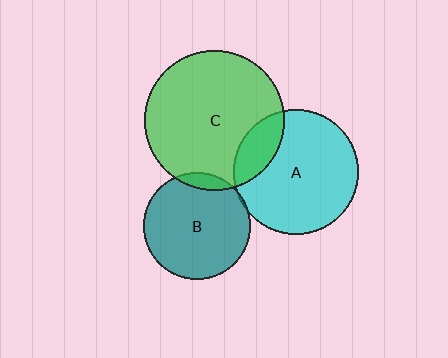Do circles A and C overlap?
Yes.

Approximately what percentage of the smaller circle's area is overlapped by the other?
Approximately 20%.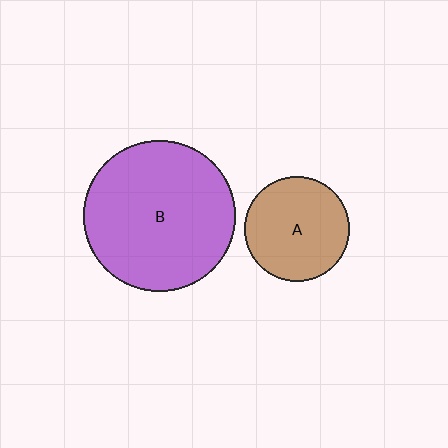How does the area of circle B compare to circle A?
Approximately 2.1 times.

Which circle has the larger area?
Circle B (purple).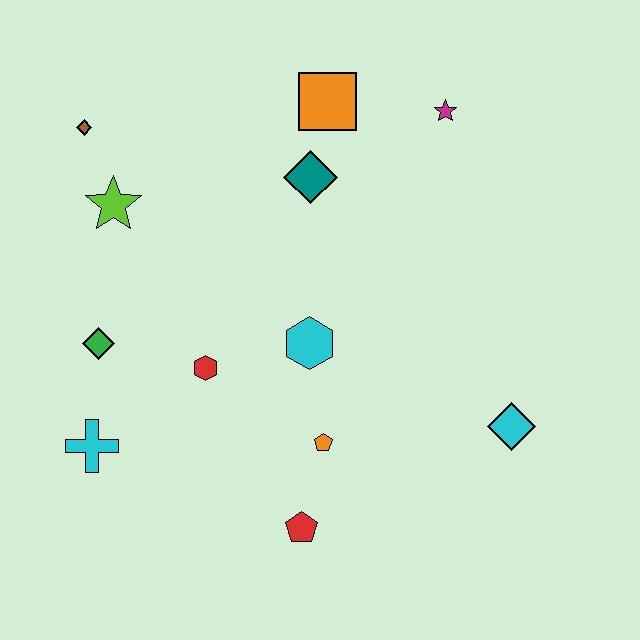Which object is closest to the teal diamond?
The orange square is closest to the teal diamond.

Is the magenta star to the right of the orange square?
Yes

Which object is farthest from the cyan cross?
The magenta star is farthest from the cyan cross.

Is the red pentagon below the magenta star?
Yes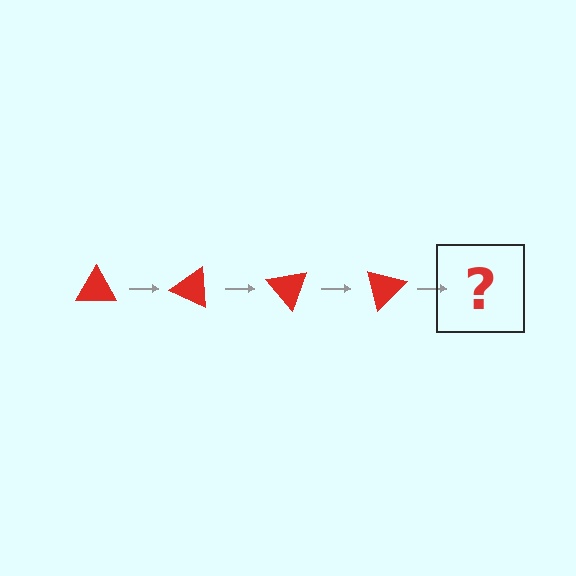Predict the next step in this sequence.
The next step is a red triangle rotated 100 degrees.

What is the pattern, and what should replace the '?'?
The pattern is that the triangle rotates 25 degrees each step. The '?' should be a red triangle rotated 100 degrees.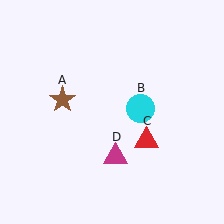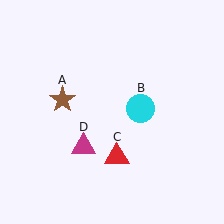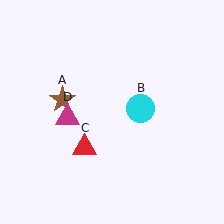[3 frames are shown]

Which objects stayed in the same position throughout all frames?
Brown star (object A) and cyan circle (object B) remained stationary.